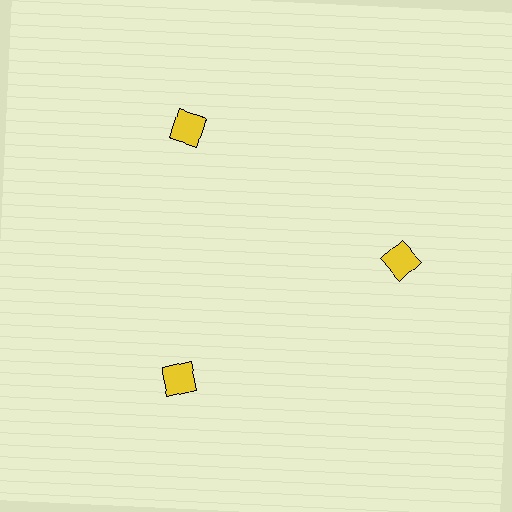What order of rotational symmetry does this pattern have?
This pattern has 3-fold rotational symmetry.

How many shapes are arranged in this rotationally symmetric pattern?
There are 3 shapes, arranged in 3 groups of 1.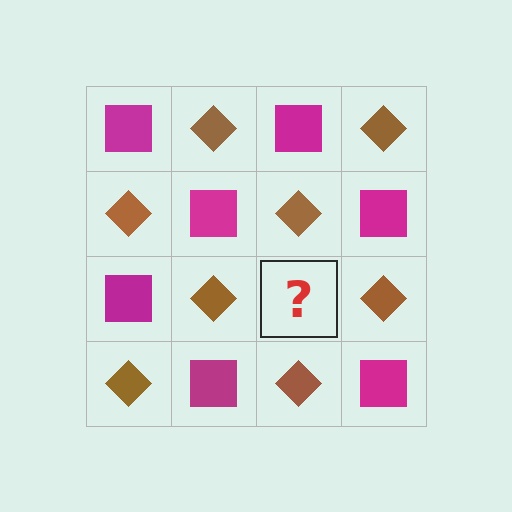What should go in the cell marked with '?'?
The missing cell should contain a magenta square.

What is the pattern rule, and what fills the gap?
The rule is that it alternates magenta square and brown diamond in a checkerboard pattern. The gap should be filled with a magenta square.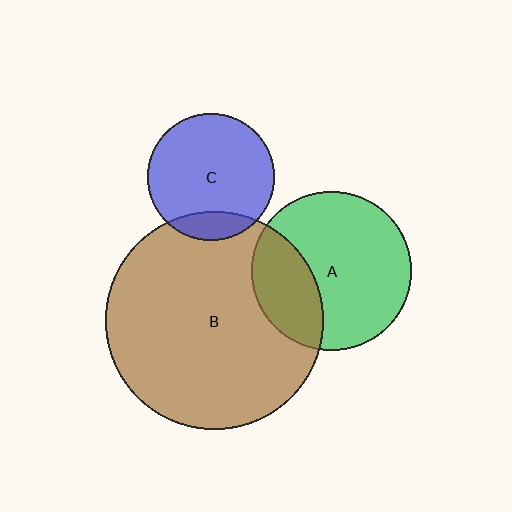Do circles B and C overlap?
Yes.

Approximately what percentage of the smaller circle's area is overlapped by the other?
Approximately 15%.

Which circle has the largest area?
Circle B (brown).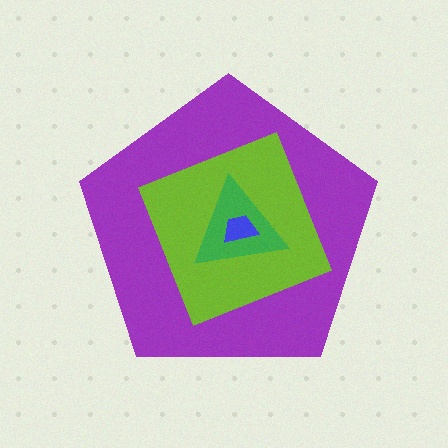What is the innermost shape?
The blue trapezoid.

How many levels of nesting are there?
4.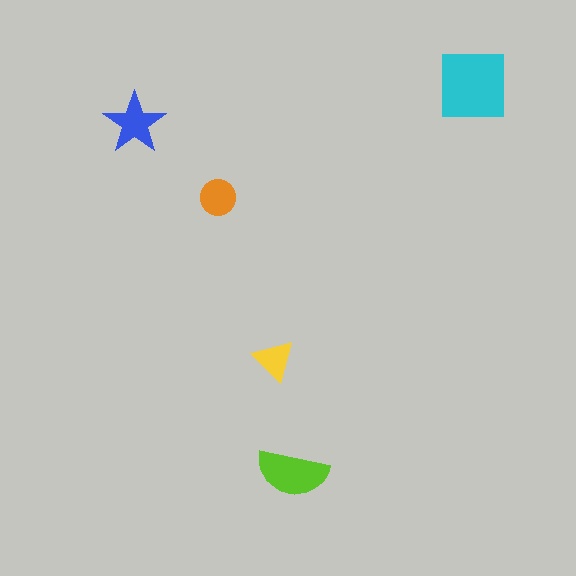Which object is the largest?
The cyan square.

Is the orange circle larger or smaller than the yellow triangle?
Larger.